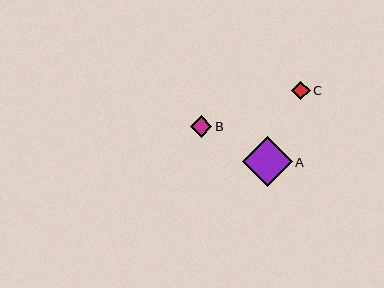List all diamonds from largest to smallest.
From largest to smallest: A, B, C.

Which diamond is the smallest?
Diamond C is the smallest with a size of approximately 18 pixels.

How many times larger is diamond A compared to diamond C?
Diamond A is approximately 2.7 times the size of diamond C.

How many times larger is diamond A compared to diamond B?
Diamond A is approximately 2.3 times the size of diamond B.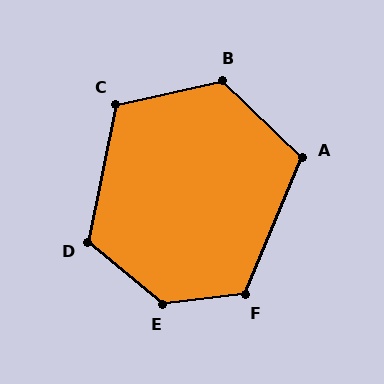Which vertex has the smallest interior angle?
A, at approximately 111 degrees.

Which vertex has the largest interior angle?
E, at approximately 134 degrees.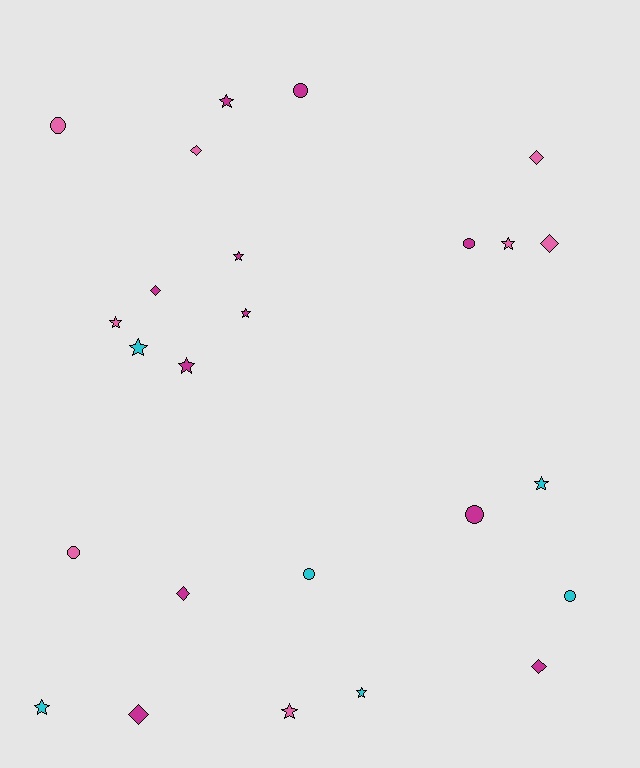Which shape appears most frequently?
Star, with 11 objects.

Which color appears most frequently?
Magenta, with 11 objects.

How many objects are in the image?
There are 25 objects.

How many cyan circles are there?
There are 2 cyan circles.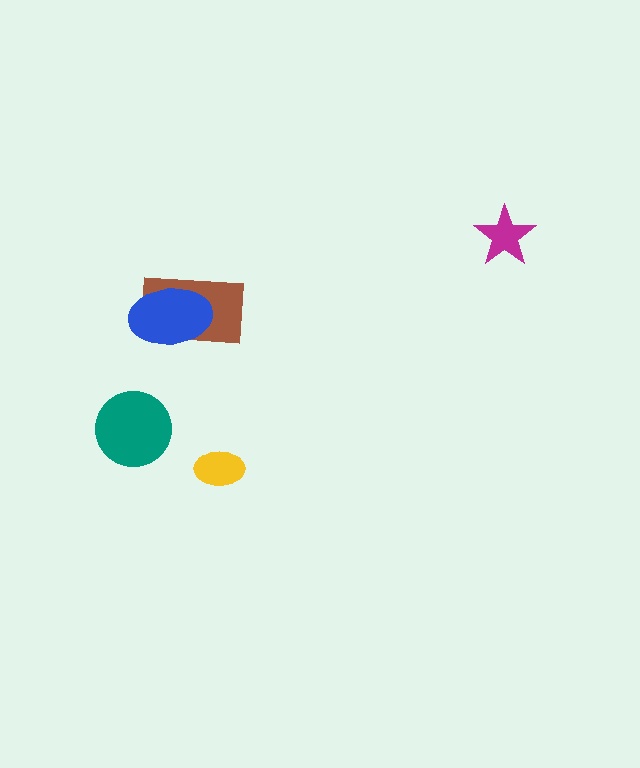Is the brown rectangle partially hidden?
Yes, it is partially covered by another shape.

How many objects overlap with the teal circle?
0 objects overlap with the teal circle.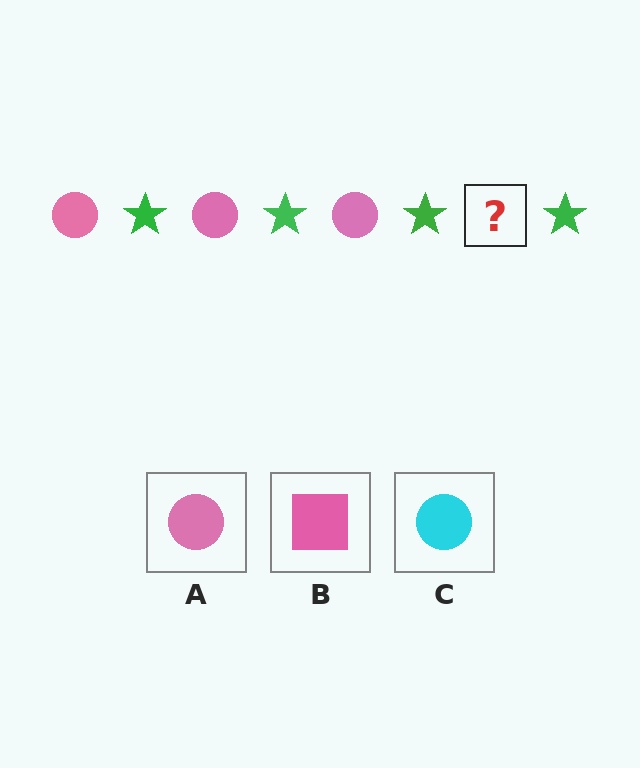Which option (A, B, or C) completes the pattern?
A.